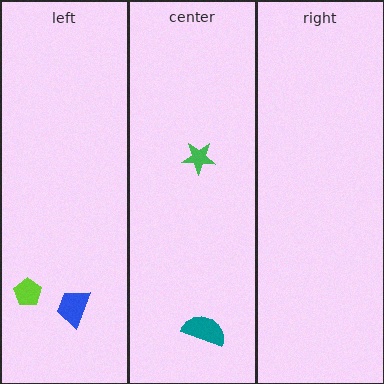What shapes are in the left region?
The lime pentagon, the blue trapezoid.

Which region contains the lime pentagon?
The left region.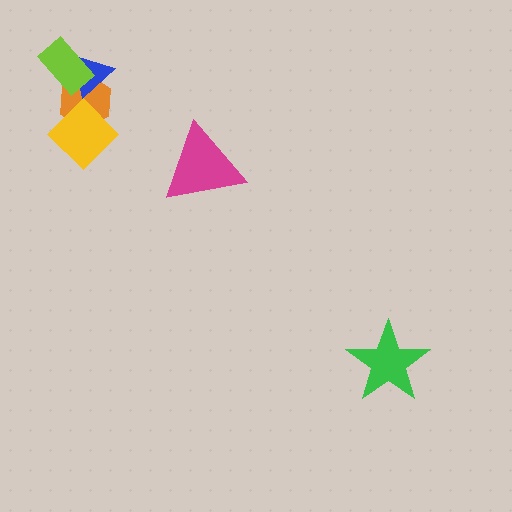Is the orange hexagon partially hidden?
Yes, it is partially covered by another shape.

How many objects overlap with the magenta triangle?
0 objects overlap with the magenta triangle.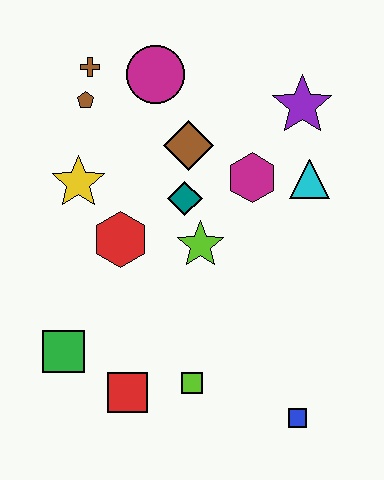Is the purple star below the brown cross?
Yes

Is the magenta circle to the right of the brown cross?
Yes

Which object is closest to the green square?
The red square is closest to the green square.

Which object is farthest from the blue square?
The brown cross is farthest from the blue square.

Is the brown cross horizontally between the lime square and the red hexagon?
No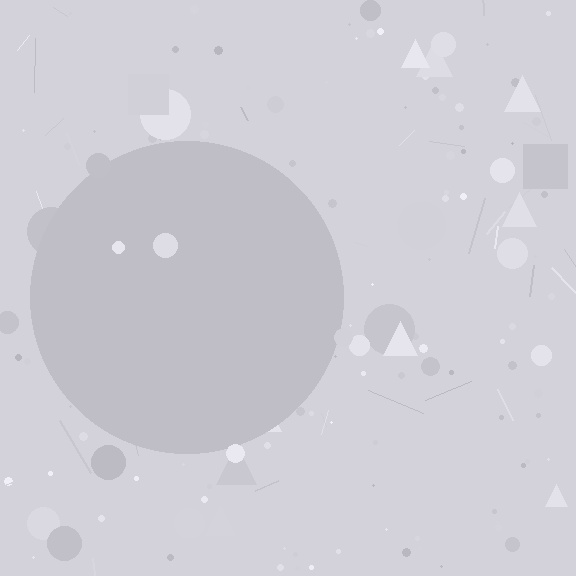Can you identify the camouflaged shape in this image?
The camouflaged shape is a circle.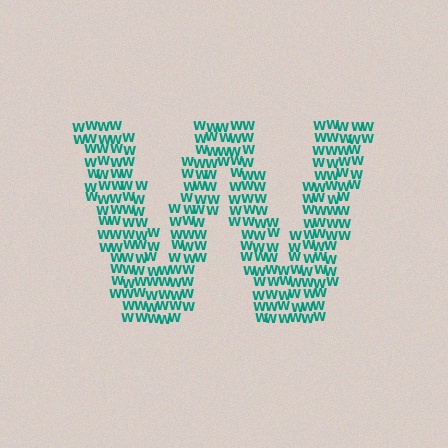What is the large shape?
The large shape is the letter W.